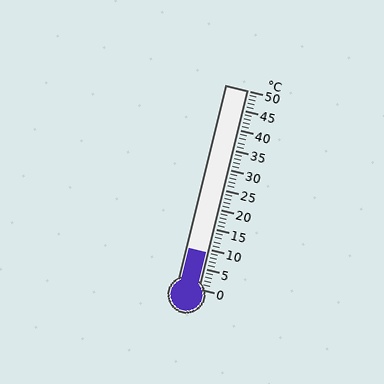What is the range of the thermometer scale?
The thermometer scale ranges from 0°C to 50°C.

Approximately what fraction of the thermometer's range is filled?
The thermometer is filled to approximately 20% of its range.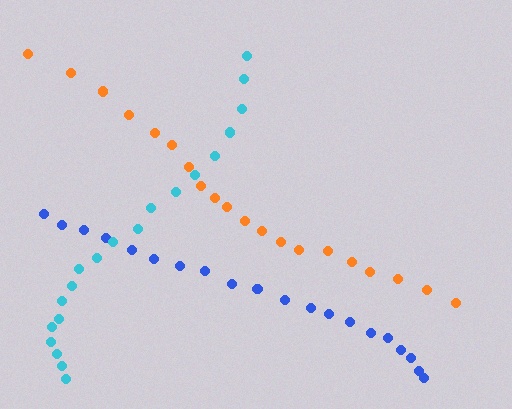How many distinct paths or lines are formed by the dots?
There are 3 distinct paths.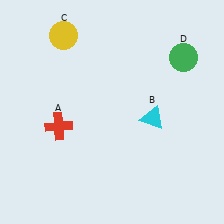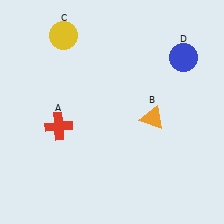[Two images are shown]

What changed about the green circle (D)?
In Image 1, D is green. In Image 2, it changed to blue.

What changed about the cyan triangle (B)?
In Image 1, B is cyan. In Image 2, it changed to orange.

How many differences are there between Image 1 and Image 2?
There are 2 differences between the two images.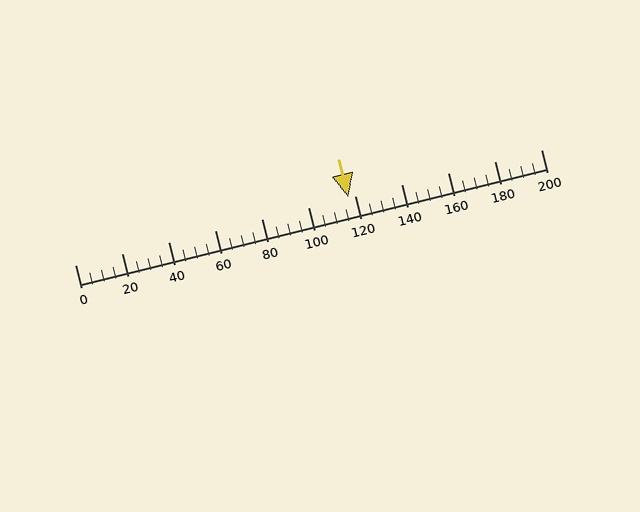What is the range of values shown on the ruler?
The ruler shows values from 0 to 200.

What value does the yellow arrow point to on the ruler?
The yellow arrow points to approximately 117.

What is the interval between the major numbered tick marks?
The major tick marks are spaced 20 units apart.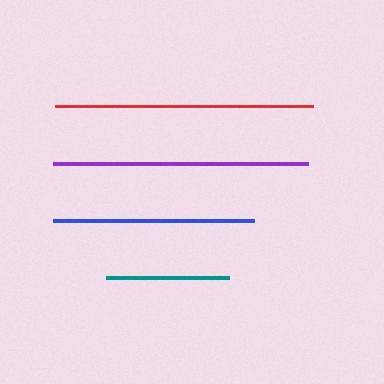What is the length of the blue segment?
The blue segment is approximately 202 pixels long.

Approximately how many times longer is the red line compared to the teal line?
The red line is approximately 2.1 times the length of the teal line.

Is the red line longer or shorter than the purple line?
The red line is longer than the purple line.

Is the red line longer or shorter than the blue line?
The red line is longer than the blue line.